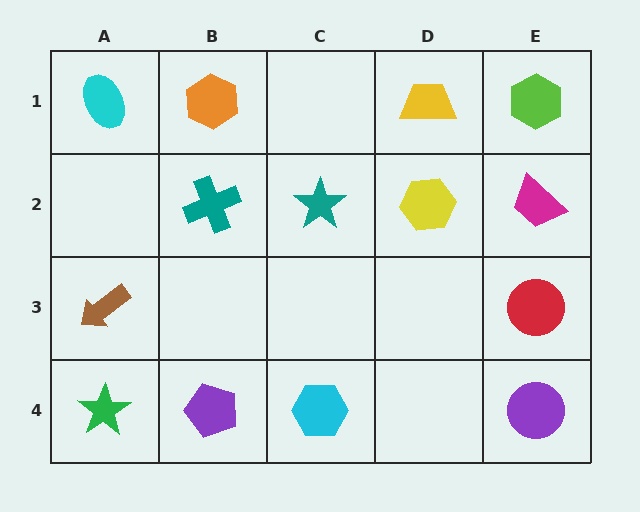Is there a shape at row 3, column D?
No, that cell is empty.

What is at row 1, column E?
A lime hexagon.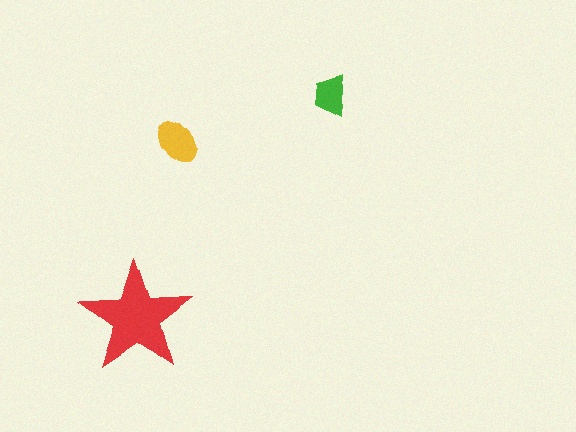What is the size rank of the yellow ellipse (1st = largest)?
2nd.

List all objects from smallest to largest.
The green trapezoid, the yellow ellipse, the red star.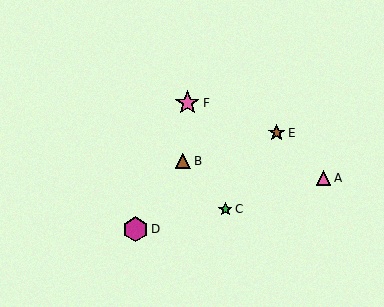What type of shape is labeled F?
Shape F is a pink star.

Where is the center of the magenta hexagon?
The center of the magenta hexagon is at (135, 229).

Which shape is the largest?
The magenta hexagon (labeled D) is the largest.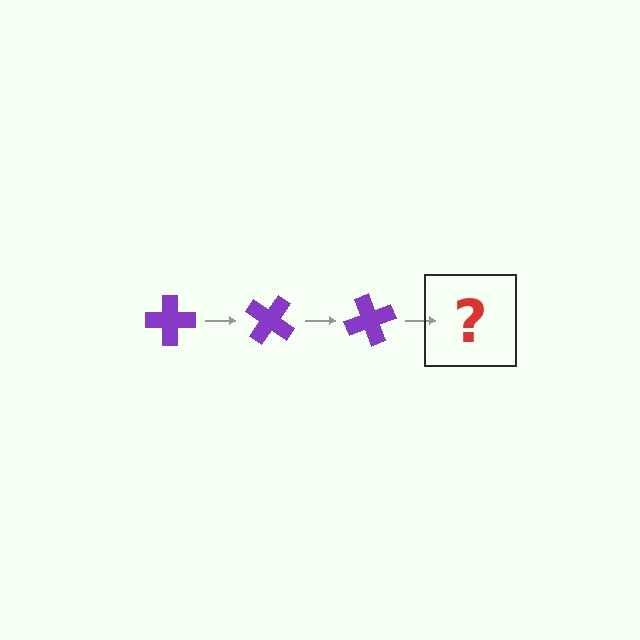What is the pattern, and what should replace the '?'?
The pattern is that the cross rotates 35 degrees each step. The '?' should be a purple cross rotated 105 degrees.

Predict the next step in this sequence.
The next step is a purple cross rotated 105 degrees.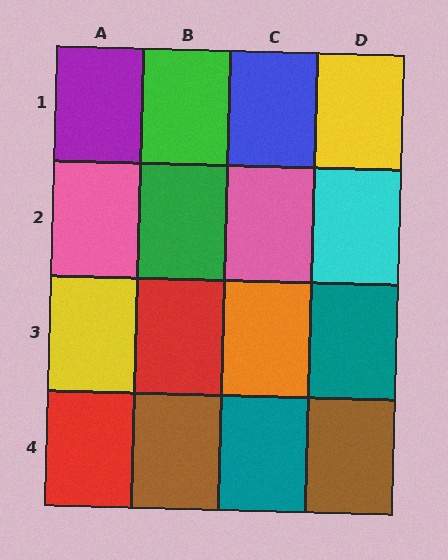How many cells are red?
2 cells are red.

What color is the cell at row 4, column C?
Teal.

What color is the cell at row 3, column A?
Yellow.